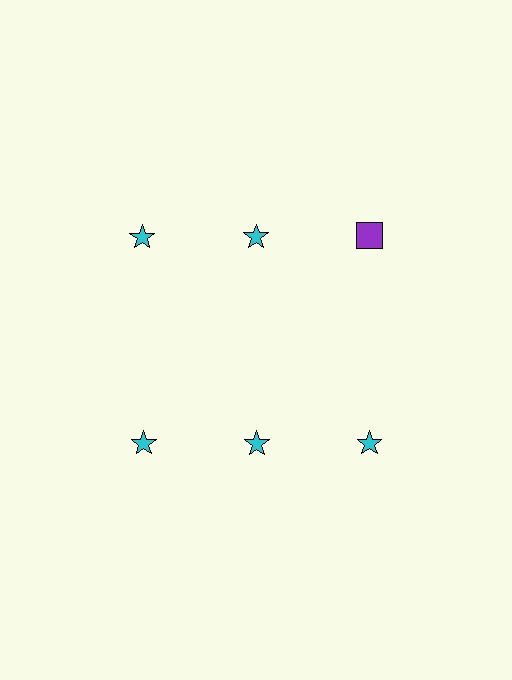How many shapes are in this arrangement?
There are 6 shapes arranged in a grid pattern.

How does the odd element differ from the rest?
It differs in both color (purple instead of cyan) and shape (square instead of star).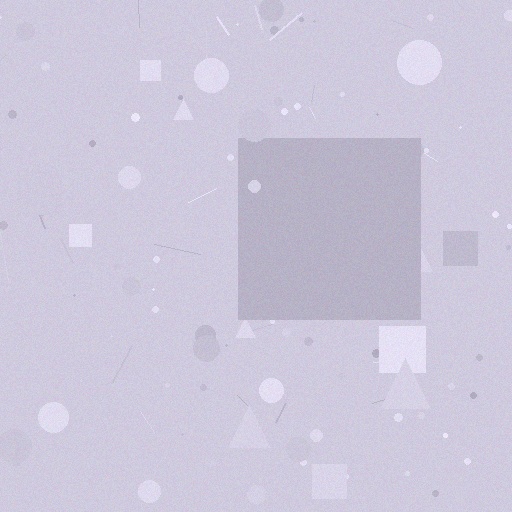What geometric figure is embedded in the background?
A square is embedded in the background.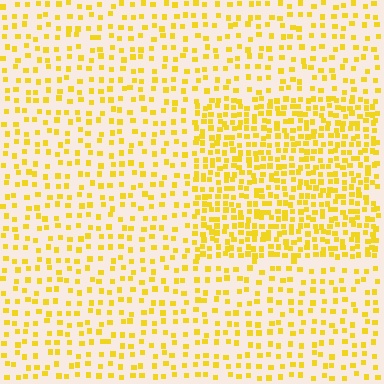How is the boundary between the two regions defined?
The boundary is defined by a change in element density (approximately 2.0x ratio). All elements are the same color, size, and shape.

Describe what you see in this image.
The image contains small yellow elements arranged at two different densities. A rectangle-shaped region is visible where the elements are more densely packed than the surrounding area.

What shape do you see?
I see a rectangle.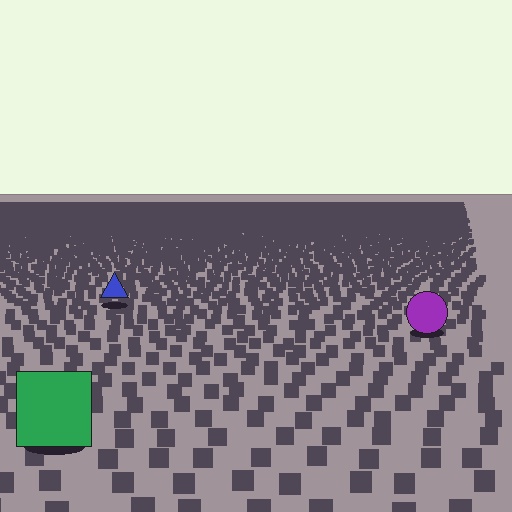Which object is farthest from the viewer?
The blue triangle is farthest from the viewer. It appears smaller and the ground texture around it is denser.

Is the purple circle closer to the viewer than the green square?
No. The green square is closer — you can tell from the texture gradient: the ground texture is coarser near it.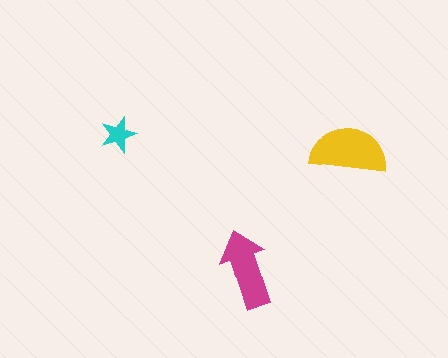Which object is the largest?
The yellow semicircle.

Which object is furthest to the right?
The yellow semicircle is rightmost.